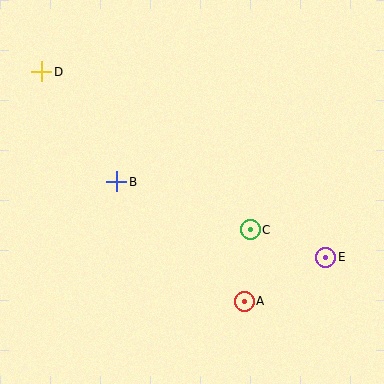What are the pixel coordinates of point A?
Point A is at (244, 301).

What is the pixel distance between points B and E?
The distance between B and E is 222 pixels.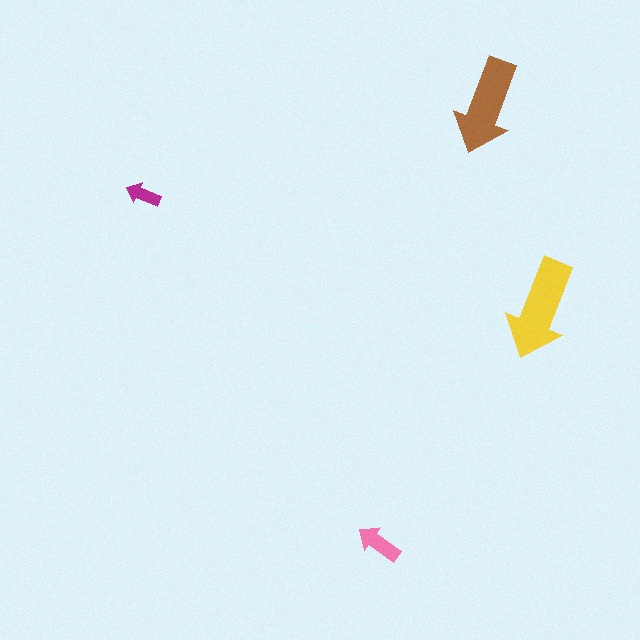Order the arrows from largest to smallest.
the yellow one, the brown one, the pink one, the magenta one.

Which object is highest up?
The brown arrow is topmost.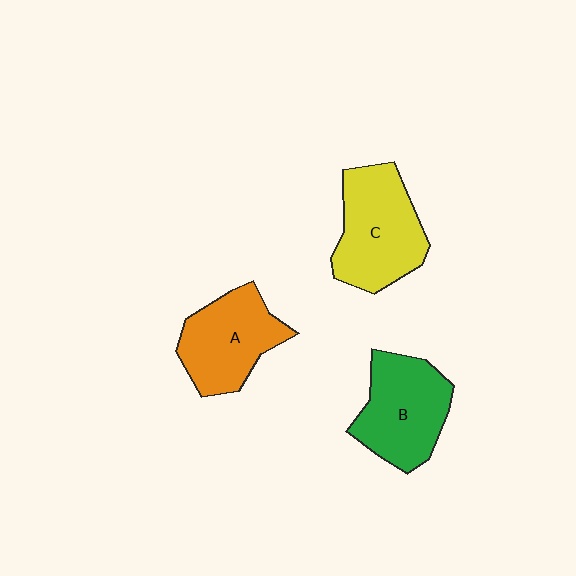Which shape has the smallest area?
Shape A (orange).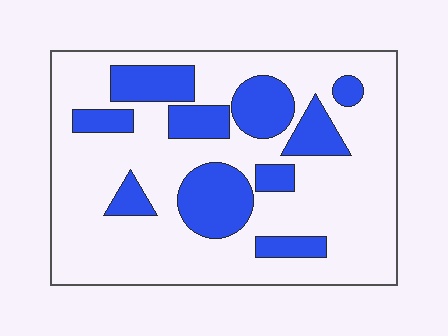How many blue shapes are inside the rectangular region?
10.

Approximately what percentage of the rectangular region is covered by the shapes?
Approximately 25%.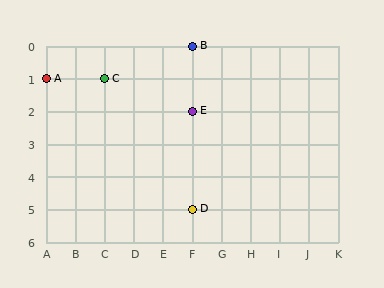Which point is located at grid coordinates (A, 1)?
Point A is at (A, 1).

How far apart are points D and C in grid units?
Points D and C are 3 columns and 4 rows apart (about 5.0 grid units diagonally).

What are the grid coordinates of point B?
Point B is at grid coordinates (F, 0).